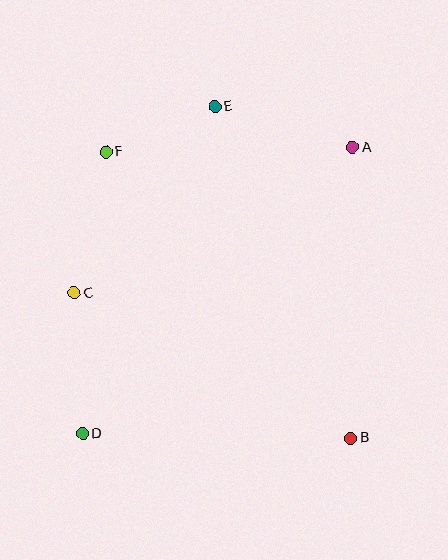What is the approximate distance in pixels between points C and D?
The distance between C and D is approximately 141 pixels.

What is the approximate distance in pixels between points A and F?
The distance between A and F is approximately 247 pixels.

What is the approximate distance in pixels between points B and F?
The distance between B and F is approximately 377 pixels.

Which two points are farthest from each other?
Points A and D are farthest from each other.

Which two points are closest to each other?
Points E and F are closest to each other.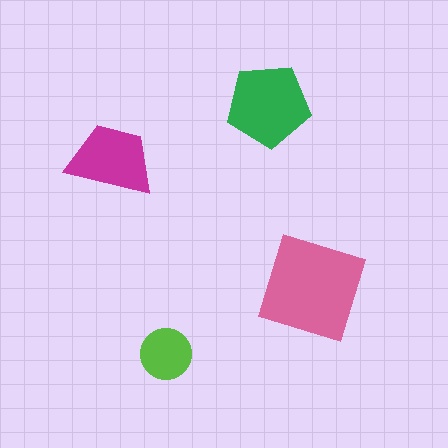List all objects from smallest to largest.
The lime circle, the magenta trapezoid, the green pentagon, the pink diamond.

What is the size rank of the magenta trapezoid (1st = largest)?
3rd.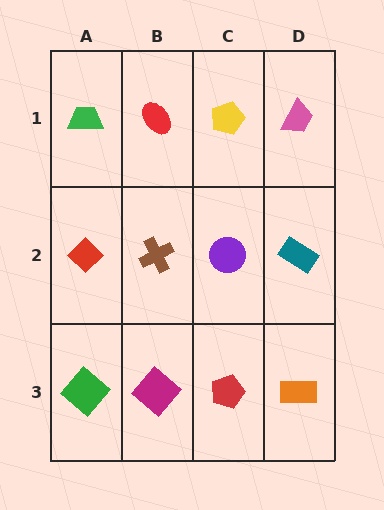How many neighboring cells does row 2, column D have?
3.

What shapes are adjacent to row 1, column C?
A purple circle (row 2, column C), a red ellipse (row 1, column B), a pink trapezoid (row 1, column D).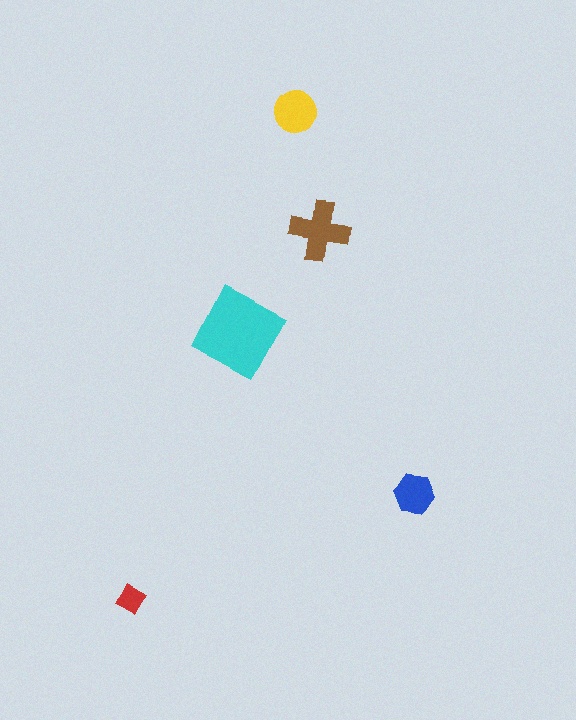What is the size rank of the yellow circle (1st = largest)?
3rd.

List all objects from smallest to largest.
The red diamond, the blue hexagon, the yellow circle, the brown cross, the cyan square.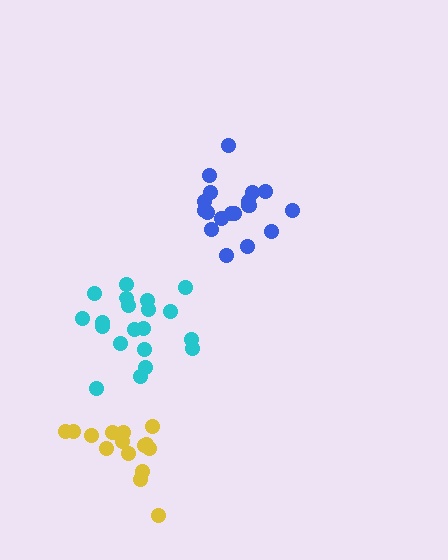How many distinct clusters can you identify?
There are 3 distinct clusters.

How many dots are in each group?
Group 1: 19 dots, Group 2: 15 dots, Group 3: 20 dots (54 total).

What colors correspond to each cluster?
The clusters are colored: blue, yellow, cyan.